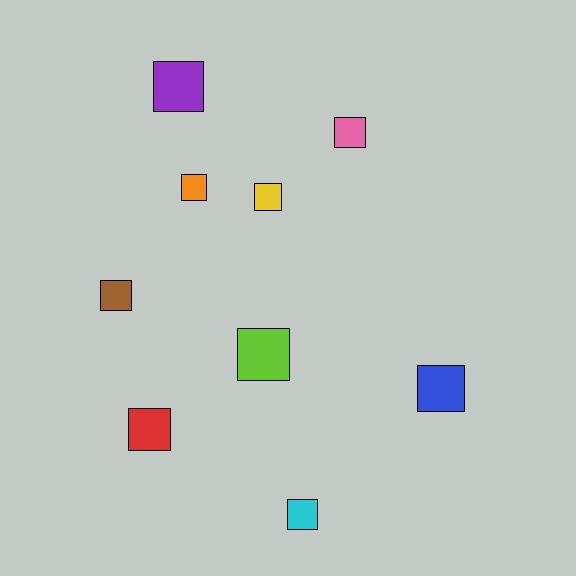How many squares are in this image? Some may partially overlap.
There are 9 squares.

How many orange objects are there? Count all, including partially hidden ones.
There is 1 orange object.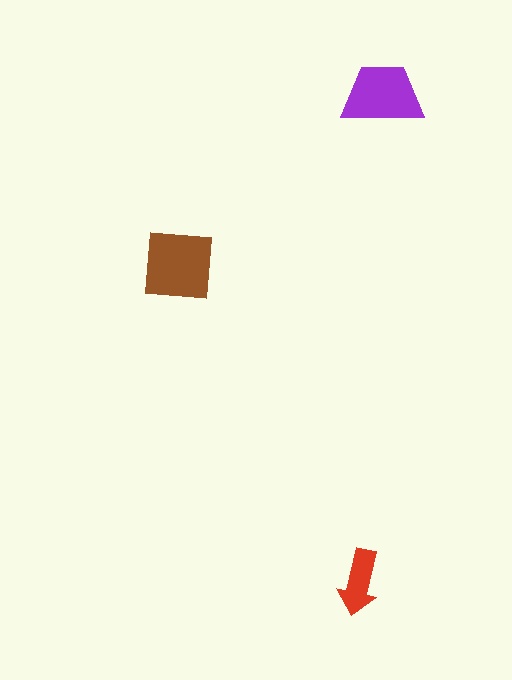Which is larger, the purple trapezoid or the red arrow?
The purple trapezoid.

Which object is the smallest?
The red arrow.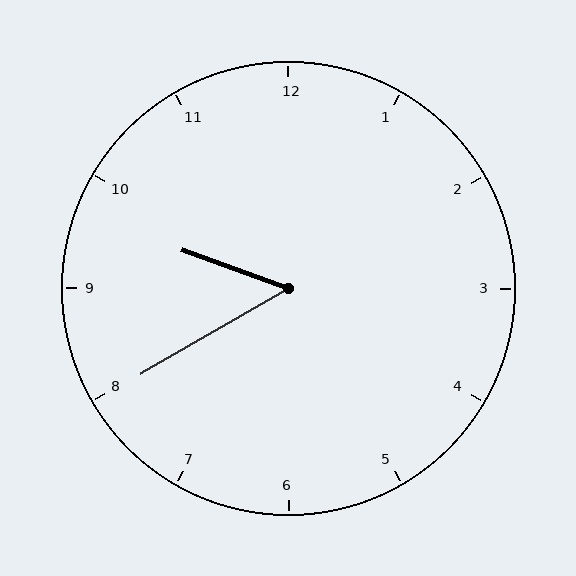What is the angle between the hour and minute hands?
Approximately 50 degrees.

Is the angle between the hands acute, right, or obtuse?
It is acute.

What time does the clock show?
9:40.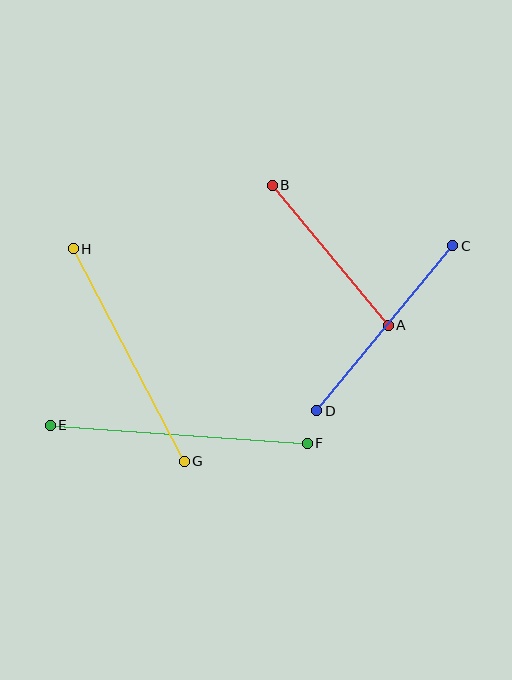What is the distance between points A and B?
The distance is approximately 182 pixels.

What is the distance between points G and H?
The distance is approximately 240 pixels.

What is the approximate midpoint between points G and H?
The midpoint is at approximately (129, 355) pixels.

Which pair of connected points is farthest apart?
Points E and F are farthest apart.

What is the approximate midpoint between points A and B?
The midpoint is at approximately (330, 255) pixels.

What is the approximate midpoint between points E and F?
The midpoint is at approximately (179, 434) pixels.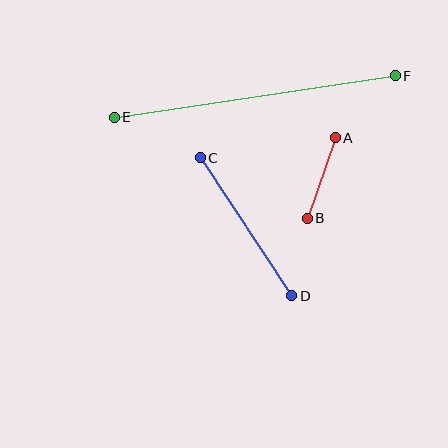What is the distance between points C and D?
The distance is approximately 166 pixels.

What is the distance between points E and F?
The distance is approximately 284 pixels.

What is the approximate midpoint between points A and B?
The midpoint is at approximately (321, 178) pixels.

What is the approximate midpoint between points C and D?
The midpoint is at approximately (246, 227) pixels.